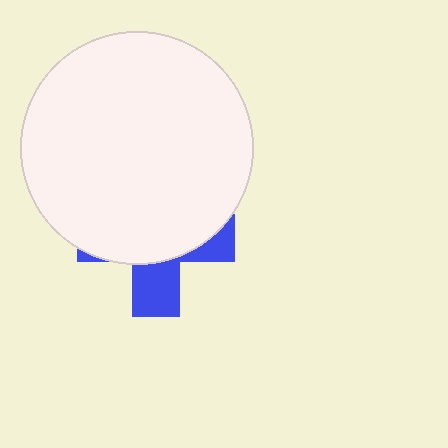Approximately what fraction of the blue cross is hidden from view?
Roughly 68% of the blue cross is hidden behind the white circle.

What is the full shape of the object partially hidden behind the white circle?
The partially hidden object is a blue cross.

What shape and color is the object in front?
The object in front is a white circle.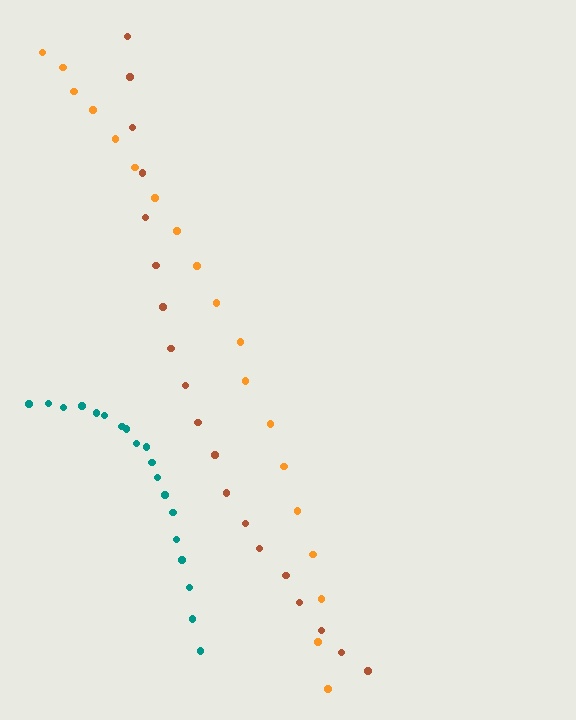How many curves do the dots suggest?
There are 3 distinct paths.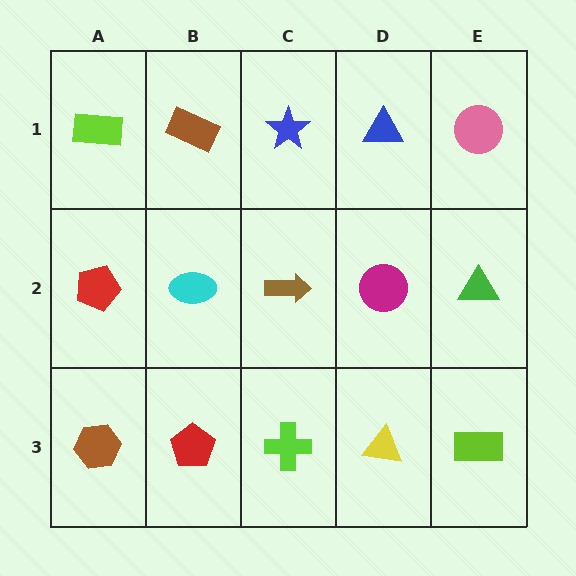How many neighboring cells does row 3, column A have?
2.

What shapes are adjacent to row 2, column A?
A lime rectangle (row 1, column A), a brown hexagon (row 3, column A), a cyan ellipse (row 2, column B).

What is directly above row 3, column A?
A red pentagon.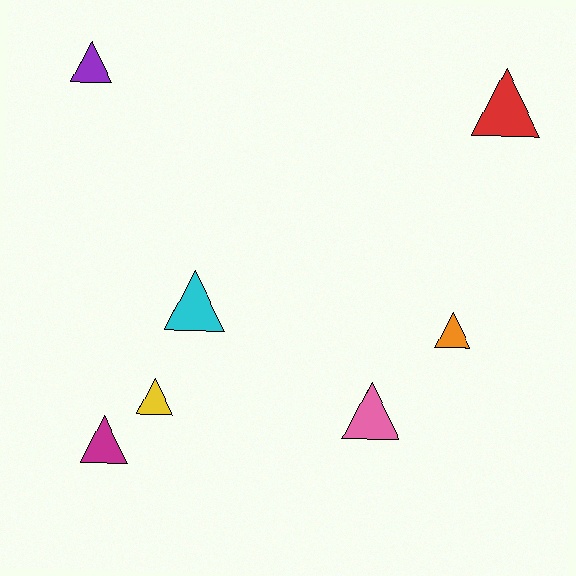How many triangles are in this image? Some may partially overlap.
There are 7 triangles.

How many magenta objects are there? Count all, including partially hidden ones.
There is 1 magenta object.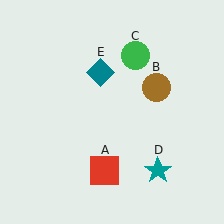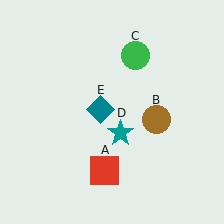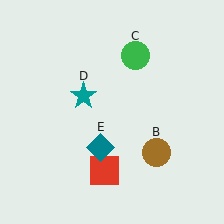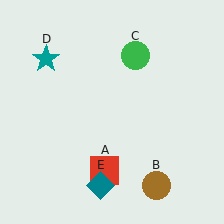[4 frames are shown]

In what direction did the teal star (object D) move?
The teal star (object D) moved up and to the left.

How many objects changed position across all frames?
3 objects changed position: brown circle (object B), teal star (object D), teal diamond (object E).